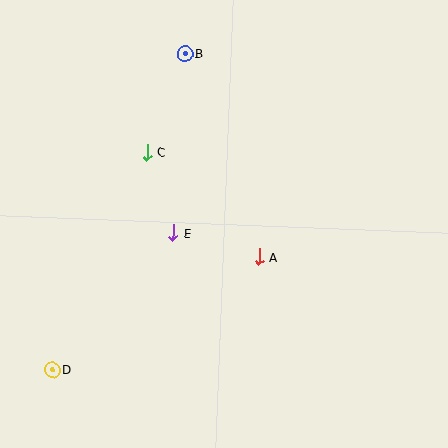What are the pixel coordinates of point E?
Point E is at (174, 233).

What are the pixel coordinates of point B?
Point B is at (185, 54).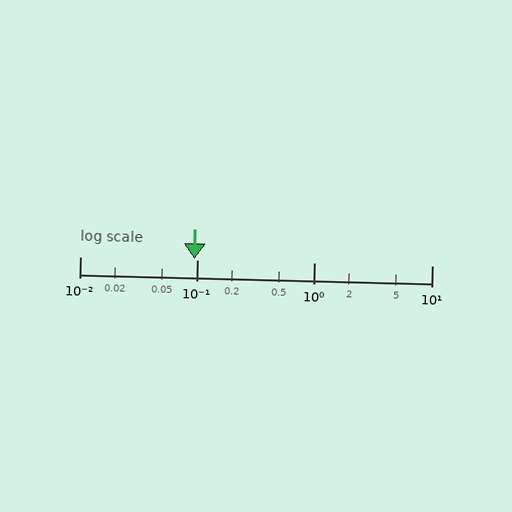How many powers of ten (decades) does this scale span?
The scale spans 3 decades, from 0.01 to 10.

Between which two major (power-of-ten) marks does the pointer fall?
The pointer is between 0.01 and 0.1.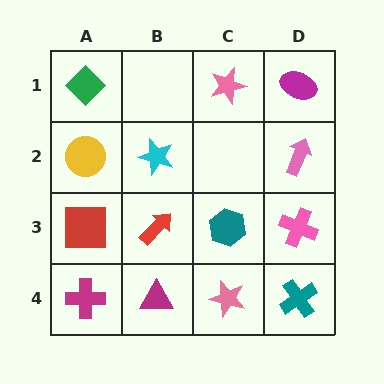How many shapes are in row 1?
3 shapes.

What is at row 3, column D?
A pink cross.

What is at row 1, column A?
A green diamond.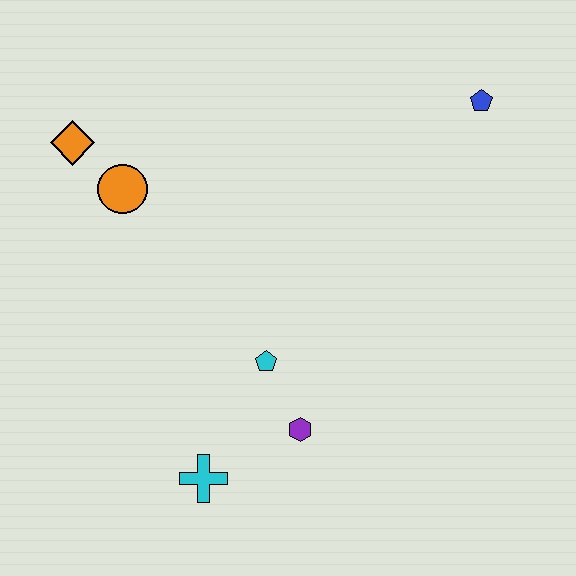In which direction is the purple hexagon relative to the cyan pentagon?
The purple hexagon is below the cyan pentagon.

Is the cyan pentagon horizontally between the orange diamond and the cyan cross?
No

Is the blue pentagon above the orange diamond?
Yes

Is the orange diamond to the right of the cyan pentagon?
No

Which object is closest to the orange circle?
The orange diamond is closest to the orange circle.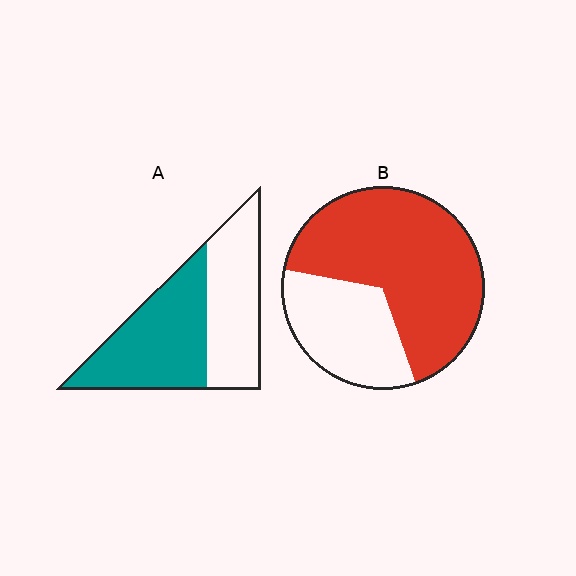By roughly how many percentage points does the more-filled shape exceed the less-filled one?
By roughly 10 percentage points (B over A).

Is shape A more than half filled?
Yes.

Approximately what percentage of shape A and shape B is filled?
A is approximately 55% and B is approximately 65%.